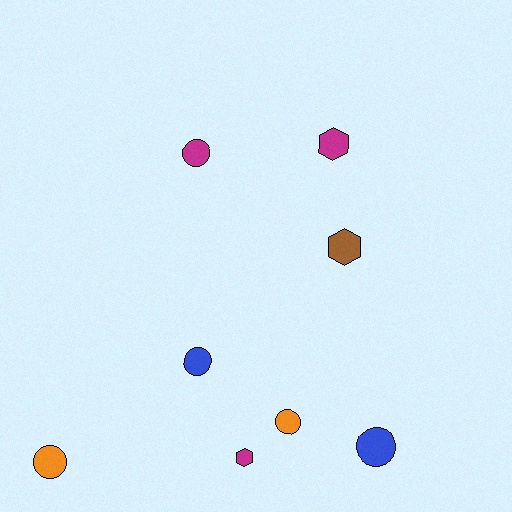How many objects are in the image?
There are 8 objects.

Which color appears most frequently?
Magenta, with 3 objects.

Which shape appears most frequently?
Circle, with 5 objects.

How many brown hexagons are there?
There is 1 brown hexagon.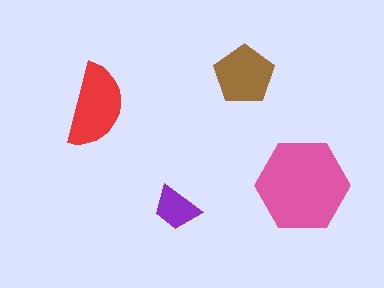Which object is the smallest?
The purple trapezoid.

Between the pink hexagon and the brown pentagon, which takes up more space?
The pink hexagon.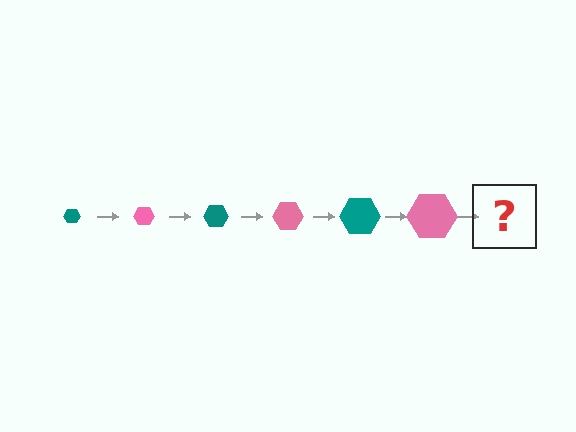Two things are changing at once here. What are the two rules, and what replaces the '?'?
The two rules are that the hexagon grows larger each step and the color cycles through teal and pink. The '?' should be a teal hexagon, larger than the previous one.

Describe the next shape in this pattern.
It should be a teal hexagon, larger than the previous one.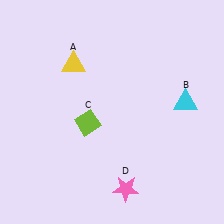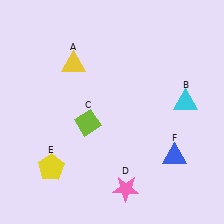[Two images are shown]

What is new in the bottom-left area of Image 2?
A yellow pentagon (E) was added in the bottom-left area of Image 2.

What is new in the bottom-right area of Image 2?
A blue triangle (F) was added in the bottom-right area of Image 2.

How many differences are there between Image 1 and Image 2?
There are 2 differences between the two images.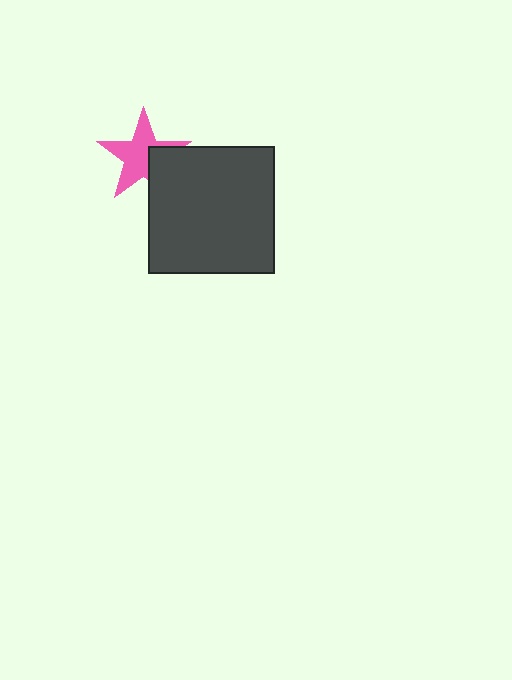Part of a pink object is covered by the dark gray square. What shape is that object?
It is a star.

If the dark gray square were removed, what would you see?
You would see the complete pink star.